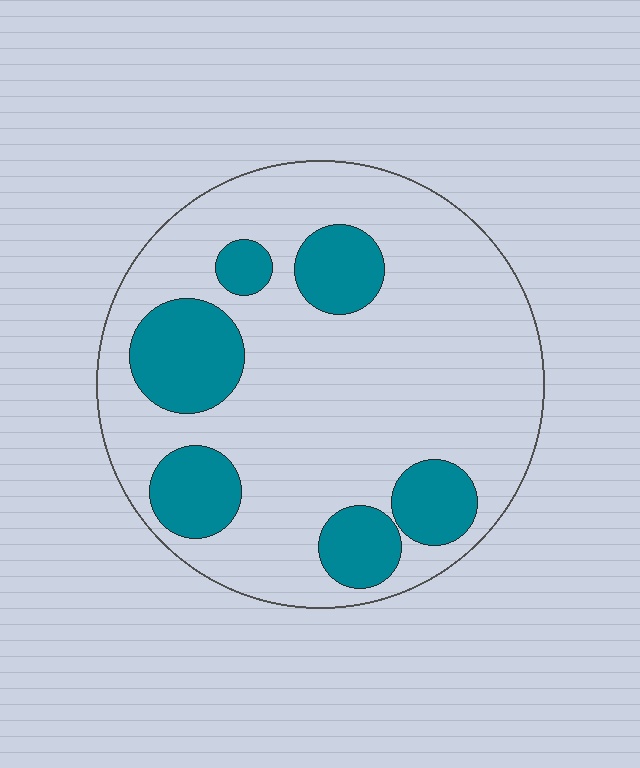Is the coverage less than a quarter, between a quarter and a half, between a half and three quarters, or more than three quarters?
Less than a quarter.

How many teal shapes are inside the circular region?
6.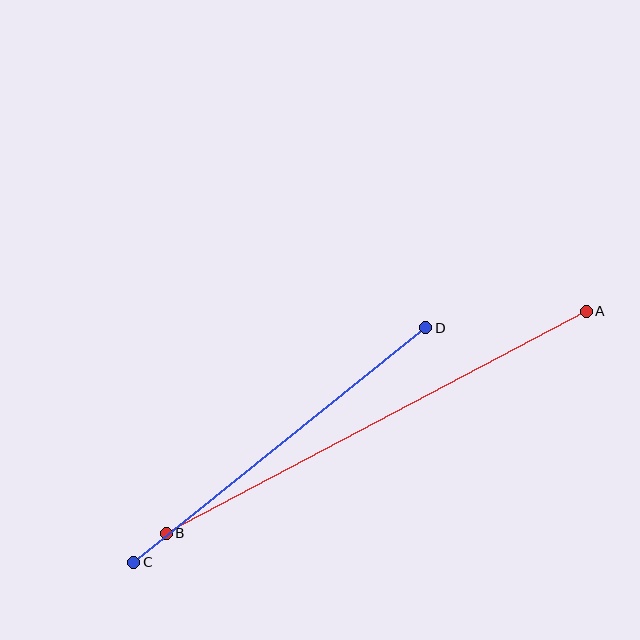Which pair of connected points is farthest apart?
Points A and B are farthest apart.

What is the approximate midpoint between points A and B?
The midpoint is at approximately (376, 422) pixels.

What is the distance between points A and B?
The distance is approximately 475 pixels.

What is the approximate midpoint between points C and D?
The midpoint is at approximately (280, 445) pixels.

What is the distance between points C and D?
The distance is approximately 375 pixels.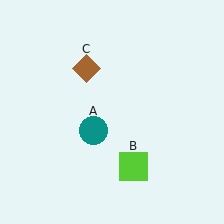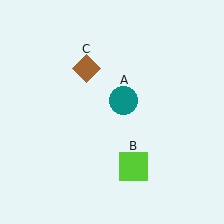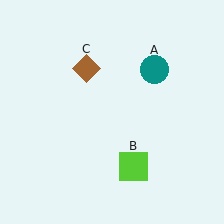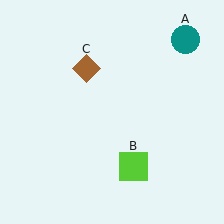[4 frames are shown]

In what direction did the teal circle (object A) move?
The teal circle (object A) moved up and to the right.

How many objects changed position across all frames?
1 object changed position: teal circle (object A).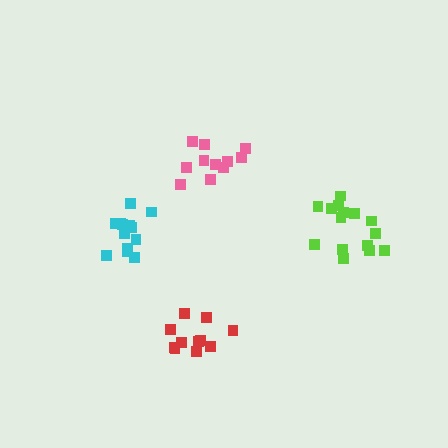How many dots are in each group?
Group 1: 15 dots, Group 2: 13 dots, Group 3: 11 dots, Group 4: 11 dots (50 total).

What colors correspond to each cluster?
The clusters are colored: lime, cyan, pink, red.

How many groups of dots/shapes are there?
There are 4 groups.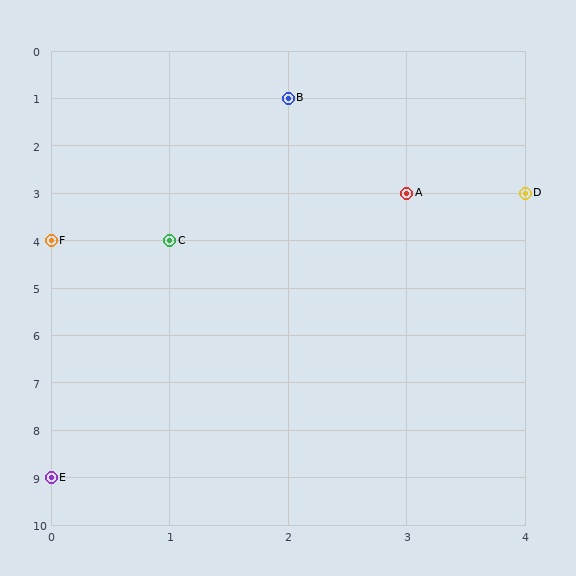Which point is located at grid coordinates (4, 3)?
Point D is at (4, 3).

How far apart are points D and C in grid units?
Points D and C are 3 columns and 1 row apart (about 3.2 grid units diagonally).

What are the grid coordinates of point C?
Point C is at grid coordinates (1, 4).